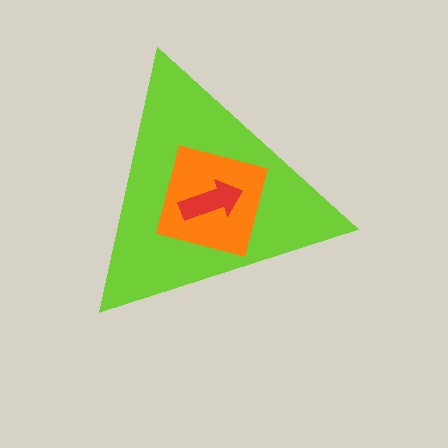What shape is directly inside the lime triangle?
The orange square.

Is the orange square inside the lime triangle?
Yes.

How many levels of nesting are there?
3.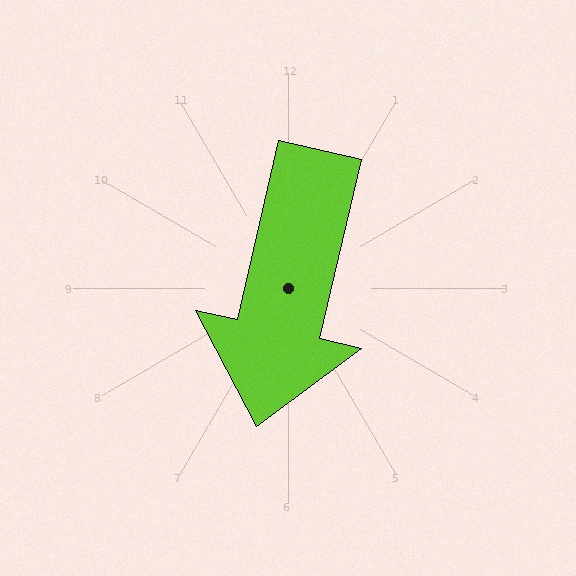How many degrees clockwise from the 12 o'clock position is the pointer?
Approximately 193 degrees.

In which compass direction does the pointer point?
South.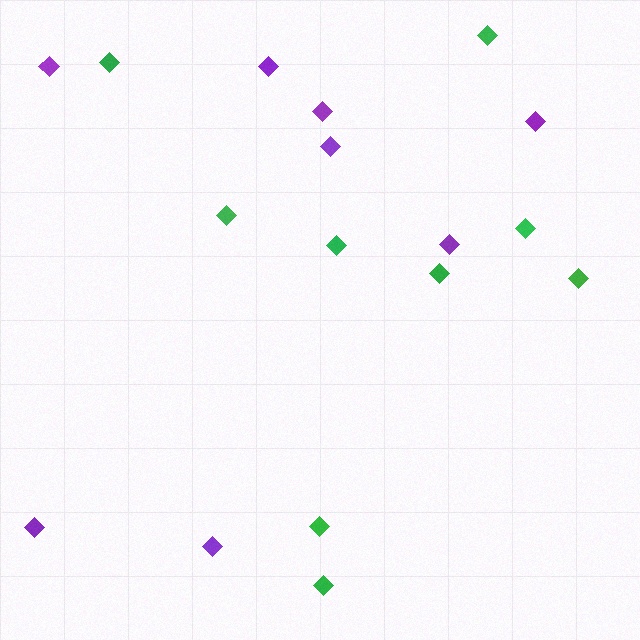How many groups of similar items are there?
There are 2 groups: one group of green diamonds (9) and one group of purple diamonds (8).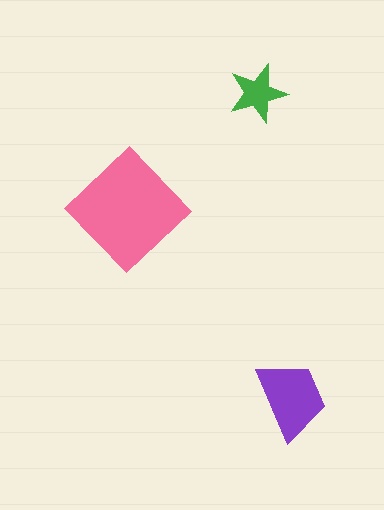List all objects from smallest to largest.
The green star, the purple trapezoid, the pink diamond.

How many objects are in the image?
There are 3 objects in the image.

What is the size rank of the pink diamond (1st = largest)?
1st.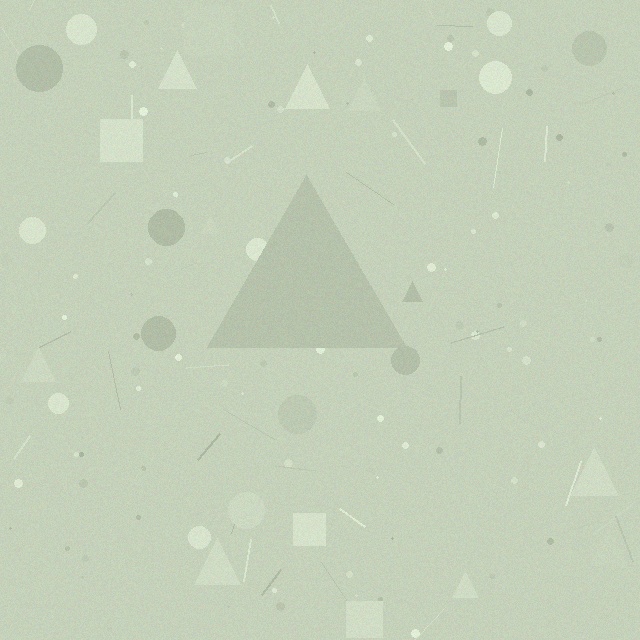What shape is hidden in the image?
A triangle is hidden in the image.